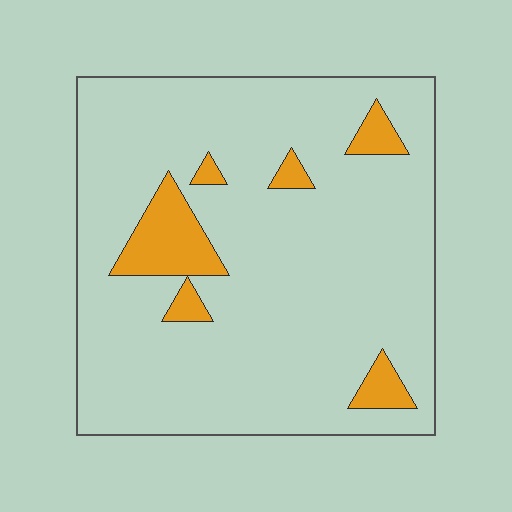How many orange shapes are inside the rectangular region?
6.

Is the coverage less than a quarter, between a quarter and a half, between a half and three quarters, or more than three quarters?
Less than a quarter.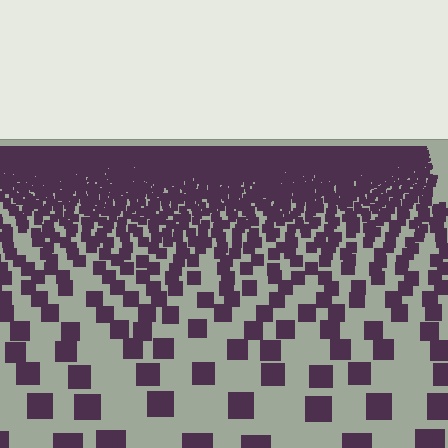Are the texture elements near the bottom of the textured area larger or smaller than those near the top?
Larger. Near the bottom, elements are closer to the viewer and appear at a bigger on-screen size.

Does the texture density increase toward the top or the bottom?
Density increases toward the top.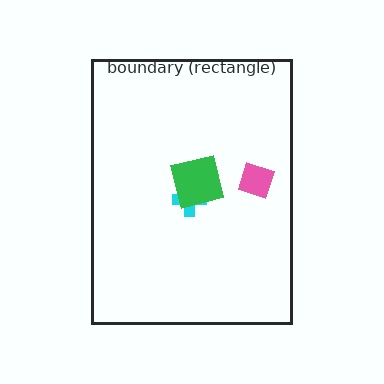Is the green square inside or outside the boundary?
Inside.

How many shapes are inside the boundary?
3 inside, 0 outside.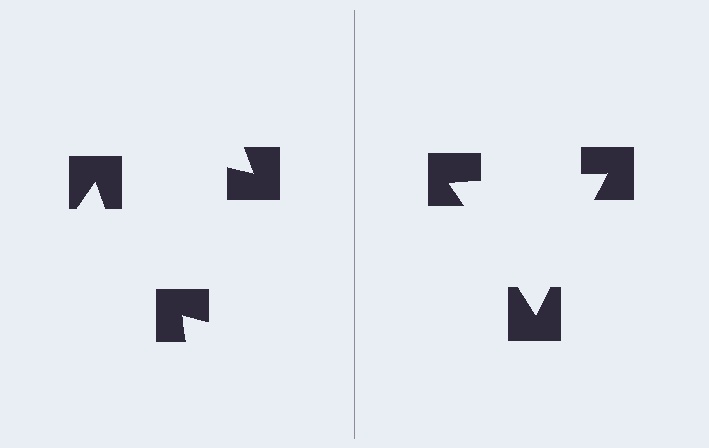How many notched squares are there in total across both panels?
6 — 3 on each side.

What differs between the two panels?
The notched squares are positioned identically on both sides; only the wedge orientations differ. On the right they align to a triangle; on the left they are misaligned.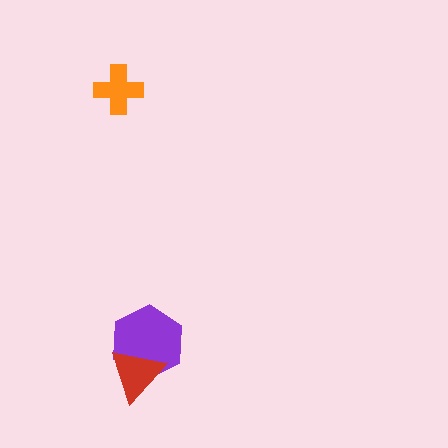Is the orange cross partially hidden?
No, no other shape covers it.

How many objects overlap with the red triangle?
1 object overlaps with the red triangle.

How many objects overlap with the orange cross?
0 objects overlap with the orange cross.